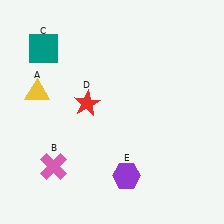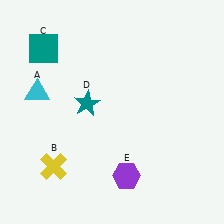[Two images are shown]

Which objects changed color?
A changed from yellow to cyan. B changed from pink to yellow. D changed from red to teal.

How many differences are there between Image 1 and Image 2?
There are 3 differences between the two images.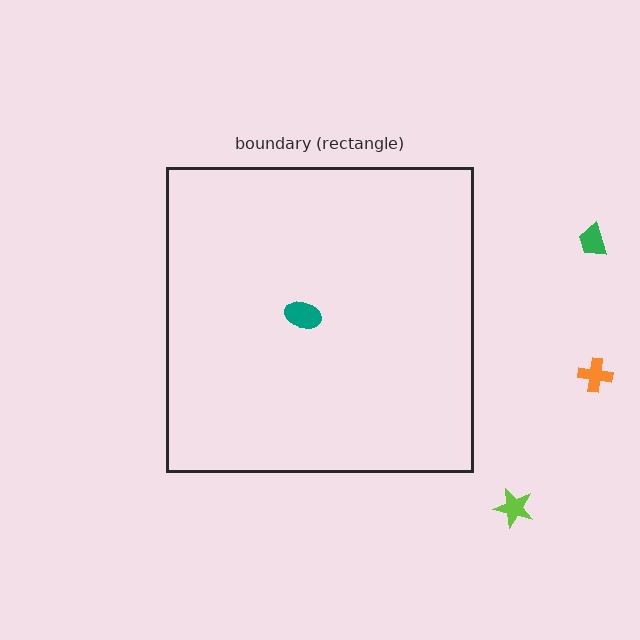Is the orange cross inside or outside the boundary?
Outside.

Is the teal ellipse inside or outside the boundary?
Inside.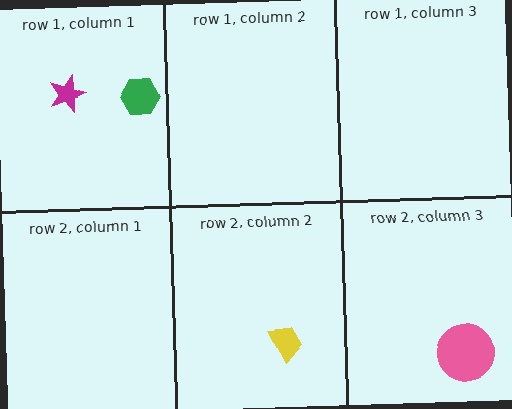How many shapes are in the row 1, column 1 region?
2.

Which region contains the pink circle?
The row 2, column 3 region.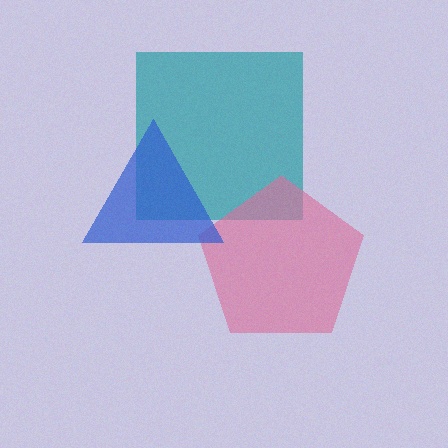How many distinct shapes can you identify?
There are 3 distinct shapes: a teal square, a pink pentagon, a blue triangle.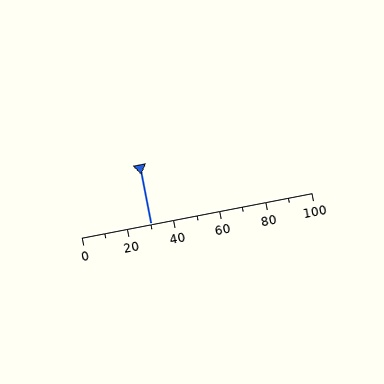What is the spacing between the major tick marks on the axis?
The major ticks are spaced 20 apart.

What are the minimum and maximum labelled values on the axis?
The axis runs from 0 to 100.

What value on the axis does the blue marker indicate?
The marker indicates approximately 30.